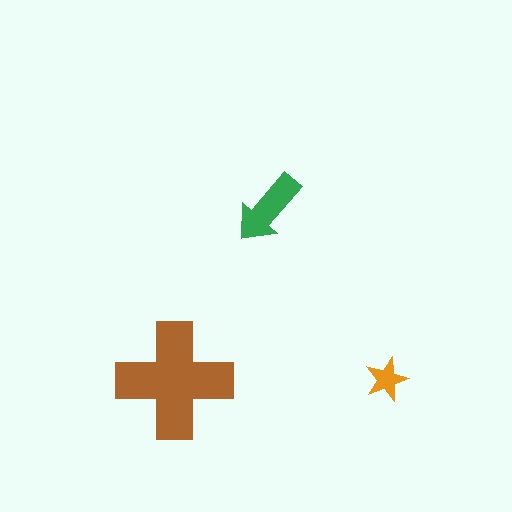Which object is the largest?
The brown cross.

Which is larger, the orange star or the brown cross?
The brown cross.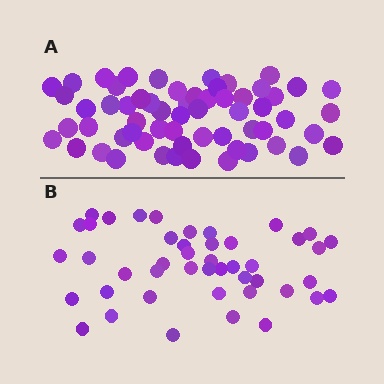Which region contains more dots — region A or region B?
Region A (the top region) has more dots.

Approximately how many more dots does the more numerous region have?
Region A has approximately 15 more dots than region B.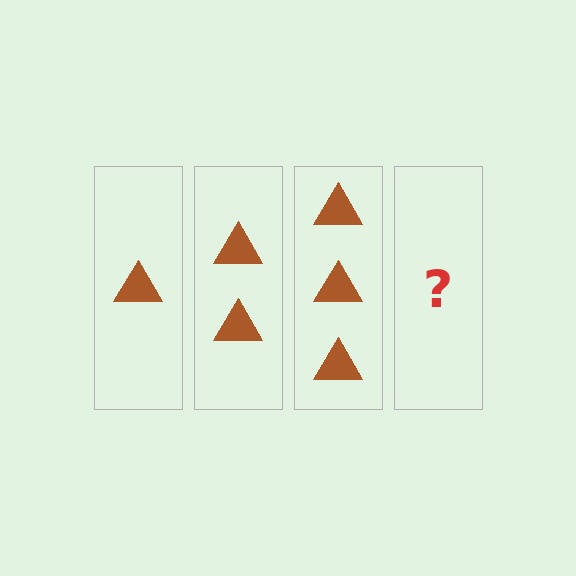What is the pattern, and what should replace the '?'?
The pattern is that each step adds one more triangle. The '?' should be 4 triangles.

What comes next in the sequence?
The next element should be 4 triangles.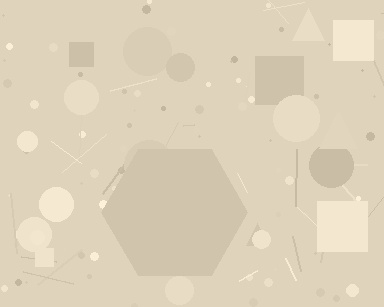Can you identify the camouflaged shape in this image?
The camouflaged shape is a hexagon.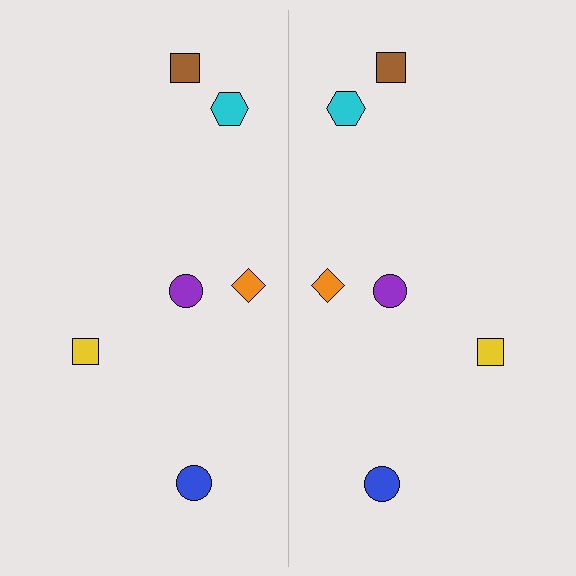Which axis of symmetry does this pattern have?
The pattern has a vertical axis of symmetry running through the center of the image.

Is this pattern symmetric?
Yes, this pattern has bilateral (reflection) symmetry.